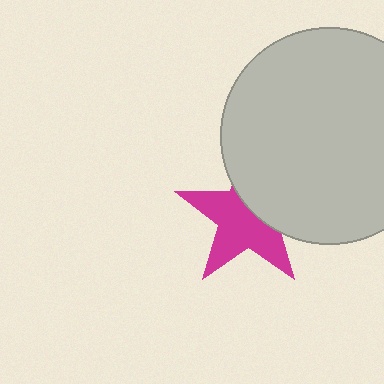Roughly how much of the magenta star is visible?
About half of it is visible (roughly 61%).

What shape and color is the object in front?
The object in front is a light gray circle.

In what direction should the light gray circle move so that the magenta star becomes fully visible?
The light gray circle should move toward the upper-right. That is the shortest direction to clear the overlap and leave the magenta star fully visible.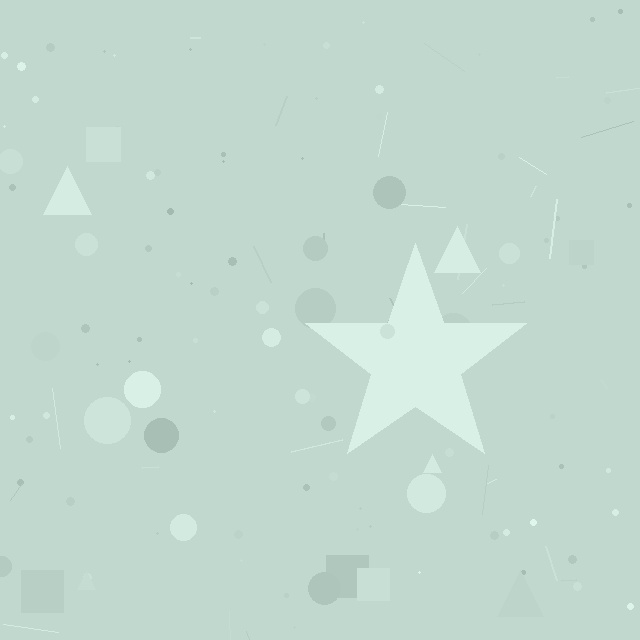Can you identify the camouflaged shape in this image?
The camouflaged shape is a star.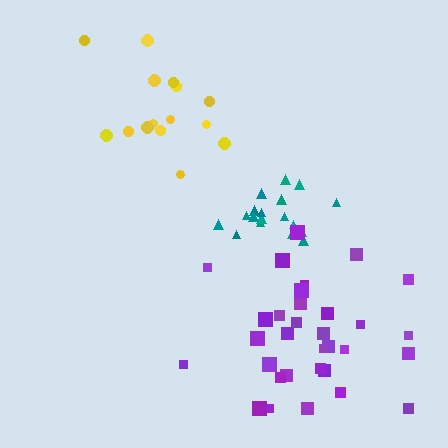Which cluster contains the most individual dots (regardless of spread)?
Purple (32).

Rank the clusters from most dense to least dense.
teal, purple, yellow.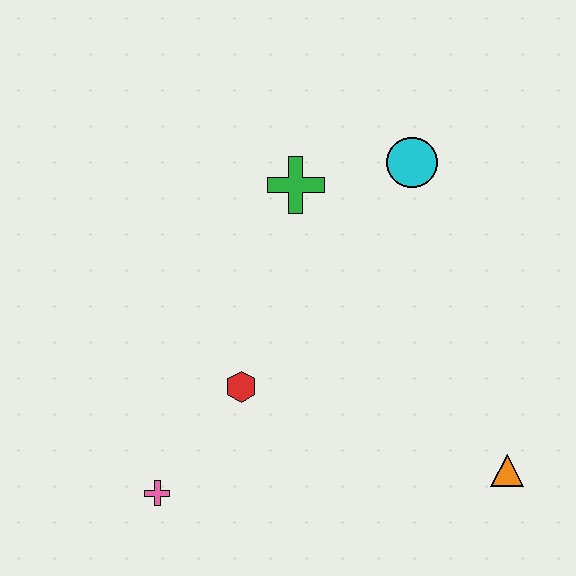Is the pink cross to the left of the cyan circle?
Yes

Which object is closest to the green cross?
The cyan circle is closest to the green cross.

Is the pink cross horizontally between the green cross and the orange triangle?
No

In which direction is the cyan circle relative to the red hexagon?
The cyan circle is above the red hexagon.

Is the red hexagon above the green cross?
No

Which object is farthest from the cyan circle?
The pink cross is farthest from the cyan circle.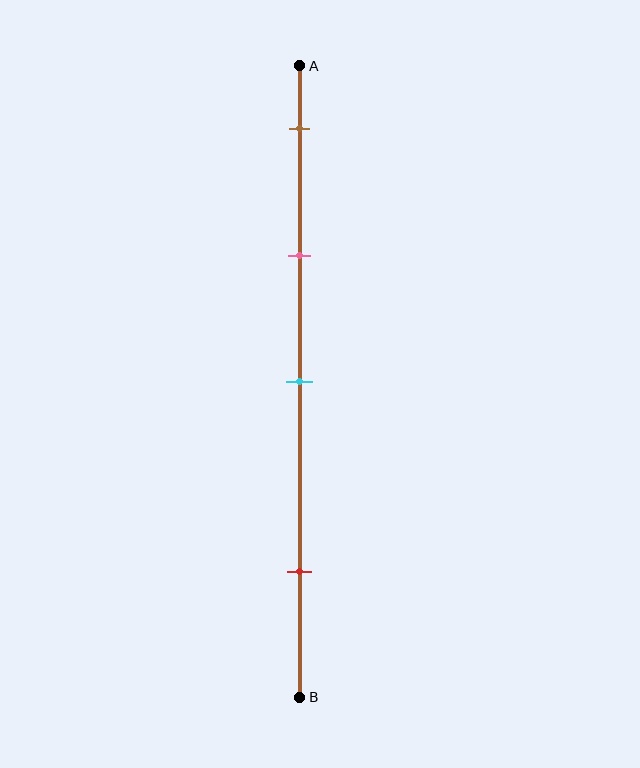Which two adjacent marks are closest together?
The brown and pink marks are the closest adjacent pair.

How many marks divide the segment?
There are 4 marks dividing the segment.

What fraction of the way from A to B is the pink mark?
The pink mark is approximately 30% (0.3) of the way from A to B.